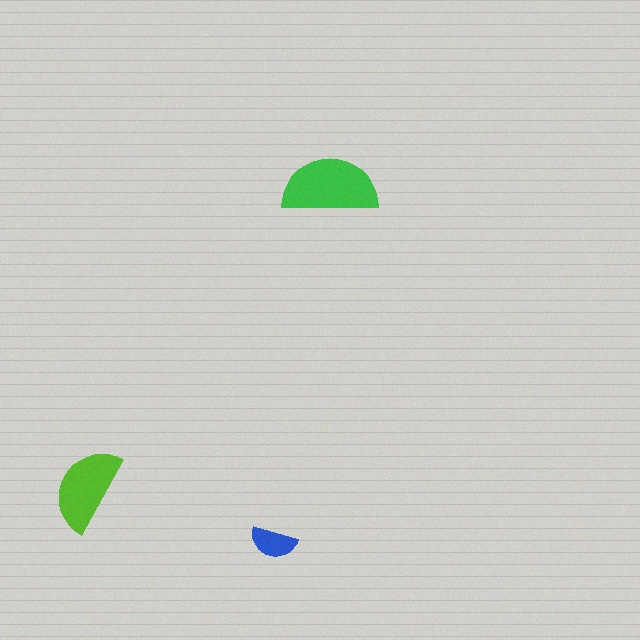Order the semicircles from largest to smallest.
the green one, the lime one, the blue one.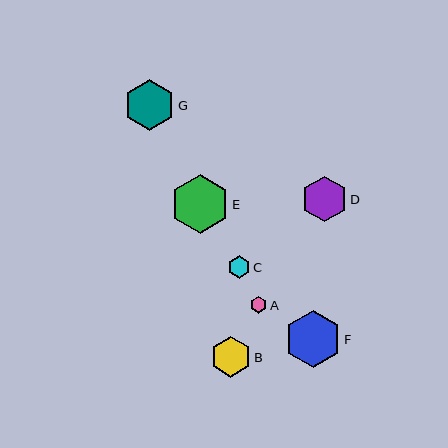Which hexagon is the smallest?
Hexagon A is the smallest with a size of approximately 17 pixels.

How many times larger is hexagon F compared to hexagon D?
Hexagon F is approximately 1.2 times the size of hexagon D.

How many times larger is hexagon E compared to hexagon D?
Hexagon E is approximately 1.3 times the size of hexagon D.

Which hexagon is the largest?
Hexagon E is the largest with a size of approximately 58 pixels.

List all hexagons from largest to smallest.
From largest to smallest: E, F, G, D, B, C, A.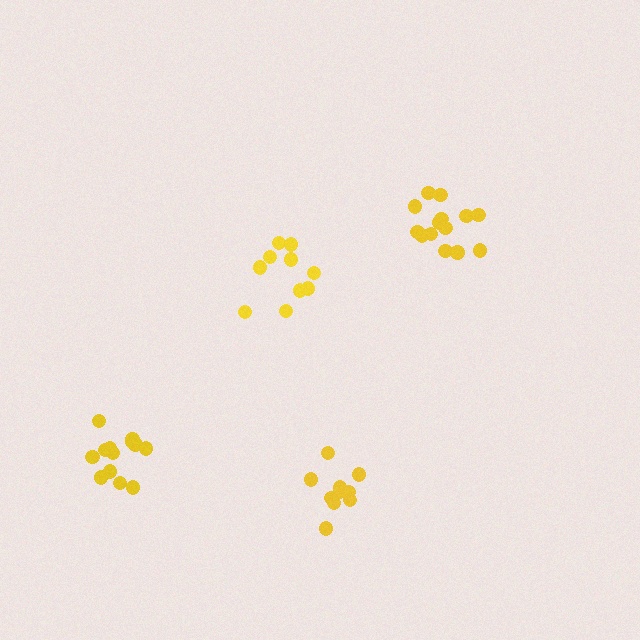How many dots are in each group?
Group 1: 14 dots, Group 2: 10 dots, Group 3: 13 dots, Group 4: 10 dots (47 total).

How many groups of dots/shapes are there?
There are 4 groups.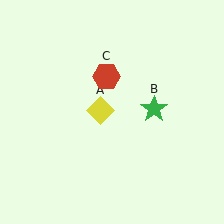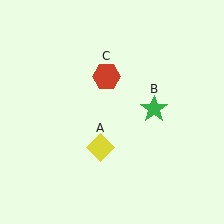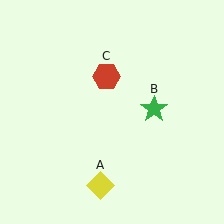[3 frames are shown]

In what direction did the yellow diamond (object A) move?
The yellow diamond (object A) moved down.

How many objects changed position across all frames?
1 object changed position: yellow diamond (object A).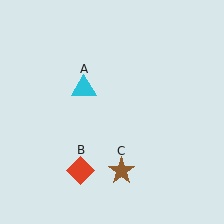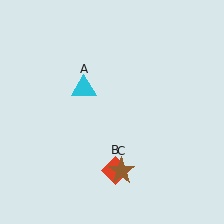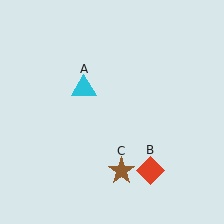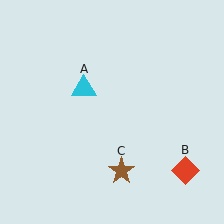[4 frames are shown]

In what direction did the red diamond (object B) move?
The red diamond (object B) moved right.